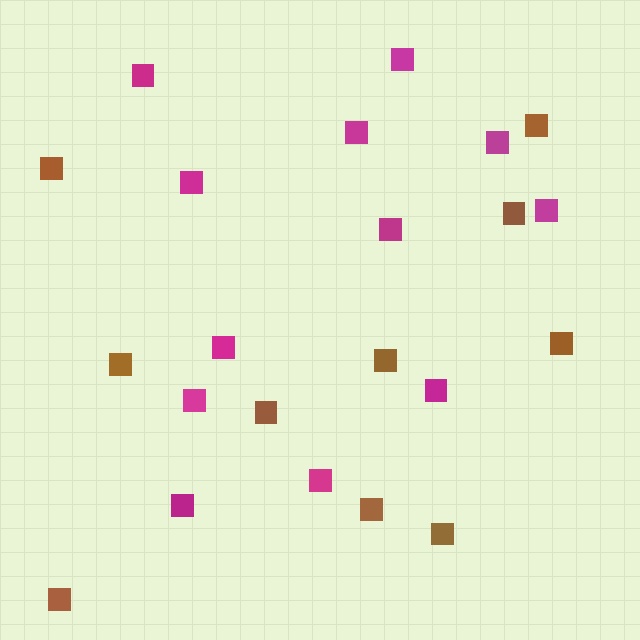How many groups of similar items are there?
There are 2 groups: one group of magenta squares (12) and one group of brown squares (10).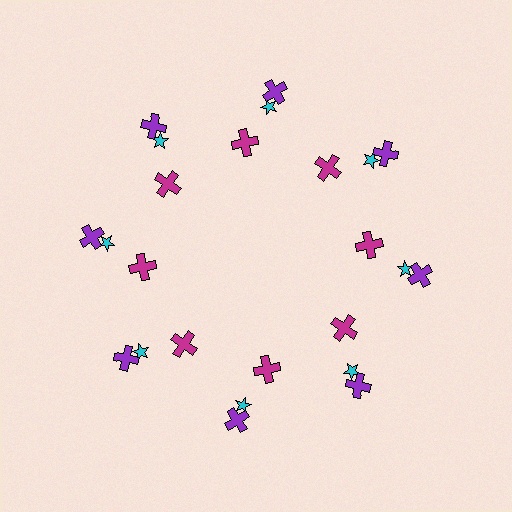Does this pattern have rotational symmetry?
Yes, this pattern has 8-fold rotational symmetry. It looks the same after rotating 45 degrees around the center.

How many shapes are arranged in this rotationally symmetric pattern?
There are 24 shapes, arranged in 8 groups of 3.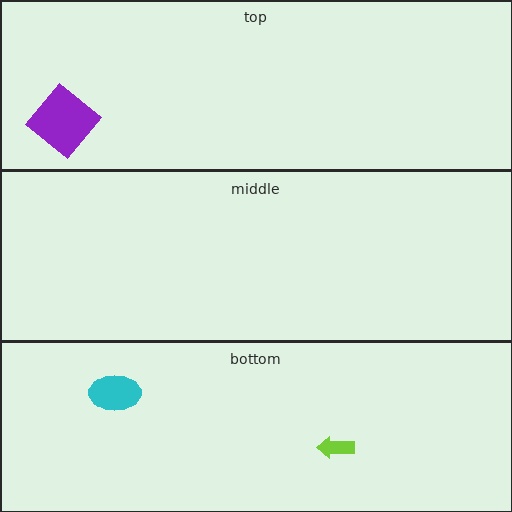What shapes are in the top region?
The purple diamond.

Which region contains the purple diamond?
The top region.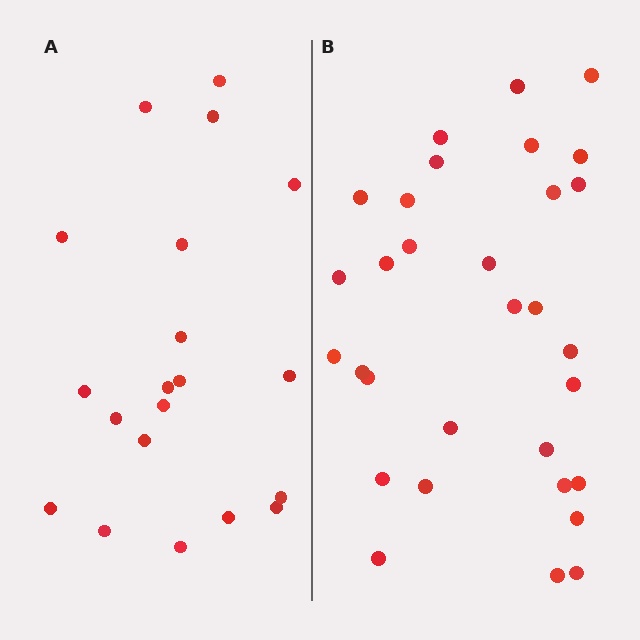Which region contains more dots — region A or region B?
Region B (the right region) has more dots.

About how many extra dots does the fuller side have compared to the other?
Region B has roughly 12 or so more dots than region A.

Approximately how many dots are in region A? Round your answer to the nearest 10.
About 20 dots.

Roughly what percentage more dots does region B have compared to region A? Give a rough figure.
About 55% more.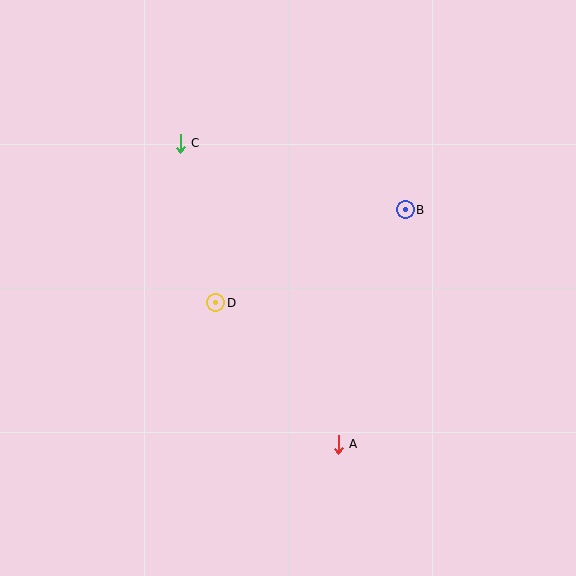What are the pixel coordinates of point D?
Point D is at (216, 303).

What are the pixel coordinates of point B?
Point B is at (405, 210).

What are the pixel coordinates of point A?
Point A is at (338, 444).